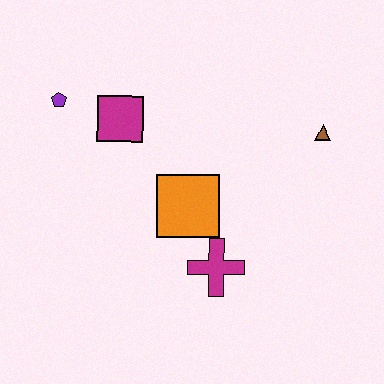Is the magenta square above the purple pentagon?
No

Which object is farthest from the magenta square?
The brown triangle is farthest from the magenta square.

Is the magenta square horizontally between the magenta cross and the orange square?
No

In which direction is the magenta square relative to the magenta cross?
The magenta square is above the magenta cross.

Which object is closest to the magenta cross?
The orange square is closest to the magenta cross.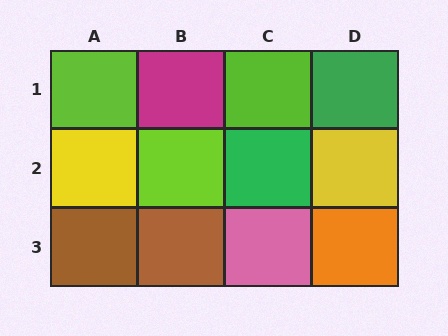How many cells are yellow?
2 cells are yellow.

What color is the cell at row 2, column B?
Lime.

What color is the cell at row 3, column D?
Orange.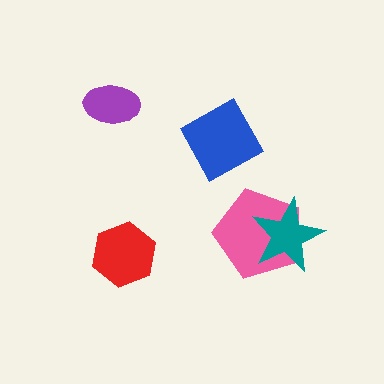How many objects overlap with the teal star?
1 object overlaps with the teal star.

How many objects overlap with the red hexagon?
0 objects overlap with the red hexagon.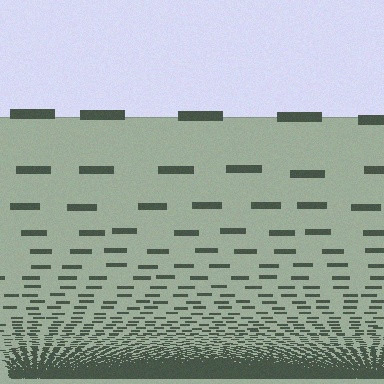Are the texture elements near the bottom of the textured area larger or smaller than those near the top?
Smaller. The gradient is inverted — elements near the bottom are smaller and denser.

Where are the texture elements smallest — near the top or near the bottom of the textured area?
Near the bottom.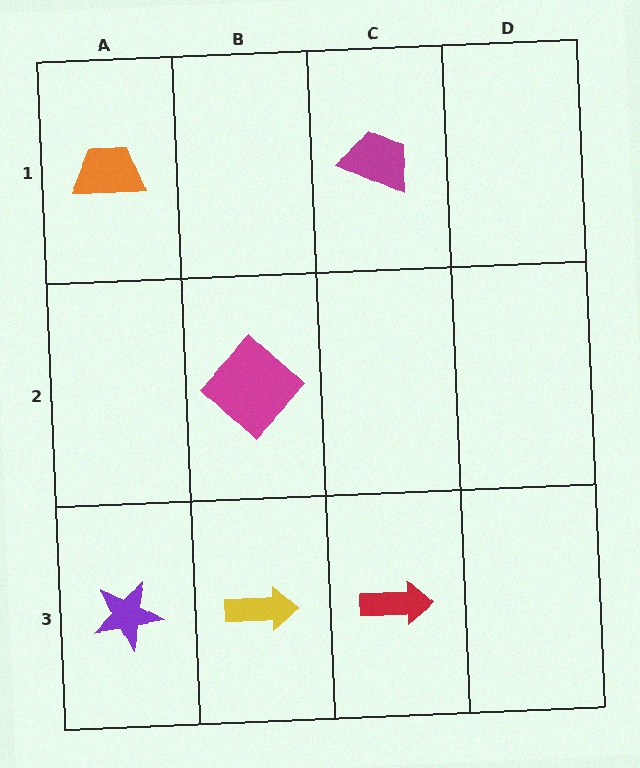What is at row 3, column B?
A yellow arrow.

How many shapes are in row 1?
2 shapes.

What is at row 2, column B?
A magenta diamond.